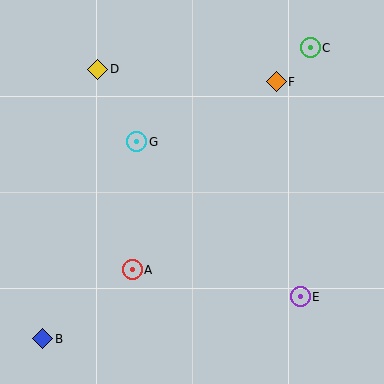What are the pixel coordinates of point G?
Point G is at (137, 142).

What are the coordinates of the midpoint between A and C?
The midpoint between A and C is at (221, 159).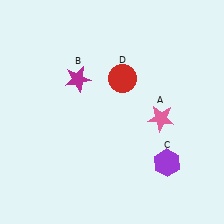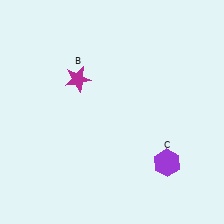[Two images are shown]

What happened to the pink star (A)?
The pink star (A) was removed in Image 2. It was in the bottom-right area of Image 1.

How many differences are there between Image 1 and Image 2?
There are 2 differences between the two images.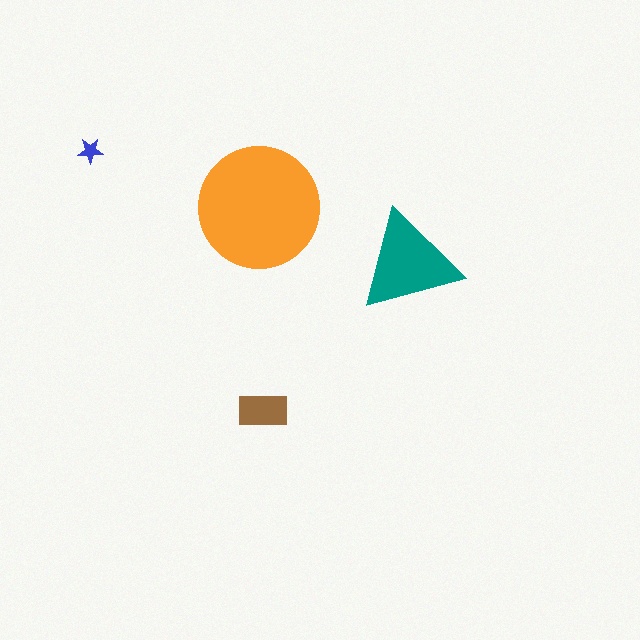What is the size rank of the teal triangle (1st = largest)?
2nd.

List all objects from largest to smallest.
The orange circle, the teal triangle, the brown rectangle, the blue star.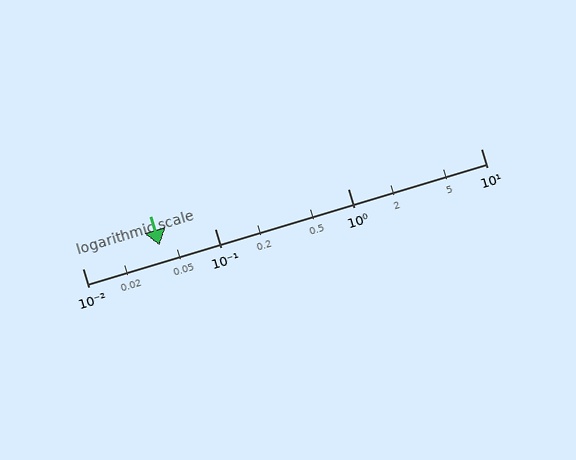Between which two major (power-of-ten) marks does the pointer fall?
The pointer is between 0.01 and 0.1.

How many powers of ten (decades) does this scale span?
The scale spans 3 decades, from 0.01 to 10.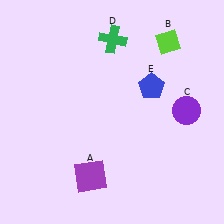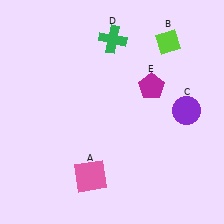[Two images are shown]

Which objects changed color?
A changed from purple to pink. E changed from blue to magenta.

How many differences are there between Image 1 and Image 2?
There are 2 differences between the two images.